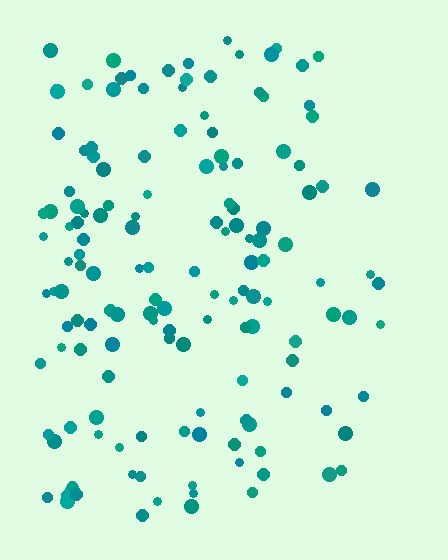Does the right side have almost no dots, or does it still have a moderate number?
Still a moderate number, just noticeably fewer than the left.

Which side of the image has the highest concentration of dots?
The left.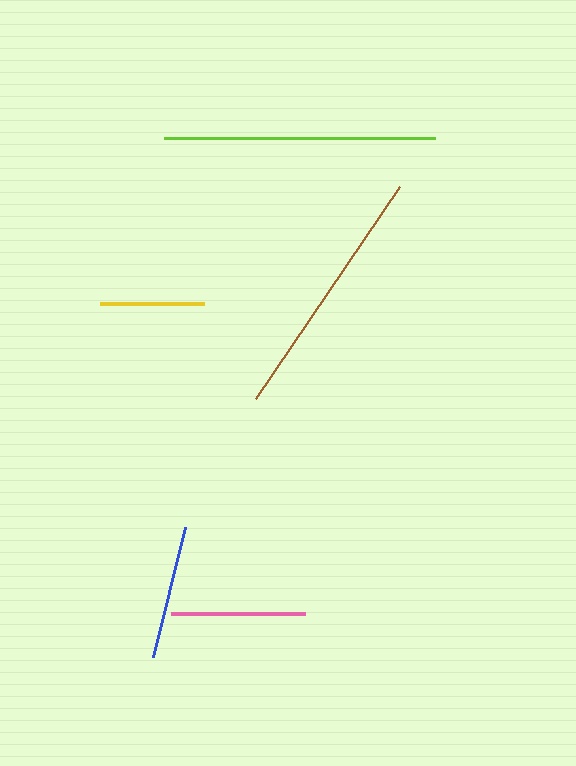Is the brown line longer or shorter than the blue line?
The brown line is longer than the blue line.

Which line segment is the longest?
The lime line is the longest at approximately 271 pixels.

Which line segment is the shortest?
The yellow line is the shortest at approximately 104 pixels.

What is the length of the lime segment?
The lime segment is approximately 271 pixels long.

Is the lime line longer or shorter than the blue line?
The lime line is longer than the blue line.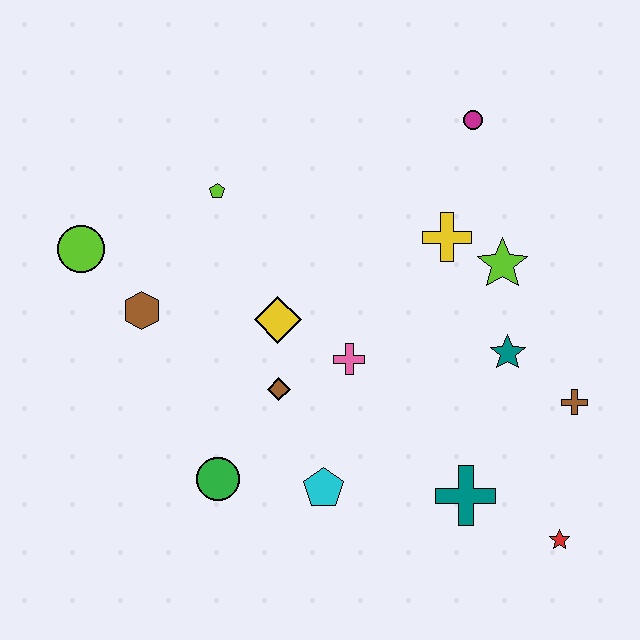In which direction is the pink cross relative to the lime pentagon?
The pink cross is below the lime pentagon.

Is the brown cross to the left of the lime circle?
No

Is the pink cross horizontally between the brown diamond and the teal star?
Yes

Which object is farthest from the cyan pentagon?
The magenta circle is farthest from the cyan pentagon.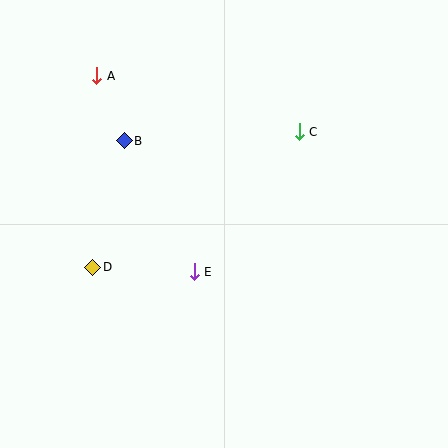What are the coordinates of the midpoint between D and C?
The midpoint between D and C is at (196, 199).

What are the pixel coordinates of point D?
Point D is at (93, 267).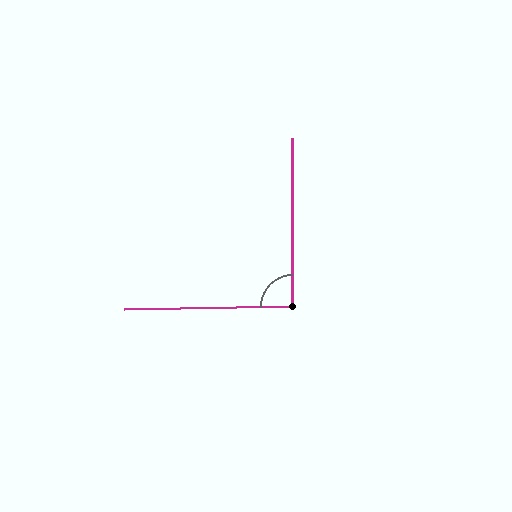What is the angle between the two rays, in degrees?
Approximately 91 degrees.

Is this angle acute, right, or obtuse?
It is approximately a right angle.